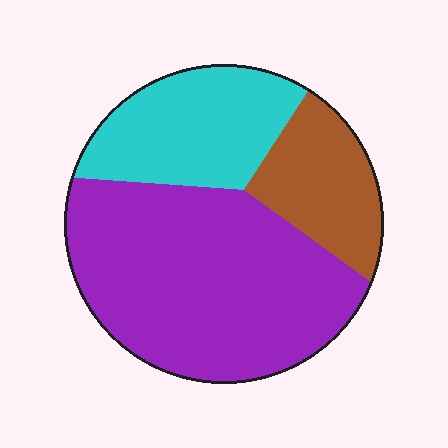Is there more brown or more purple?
Purple.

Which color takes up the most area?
Purple, at roughly 55%.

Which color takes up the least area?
Brown, at roughly 20%.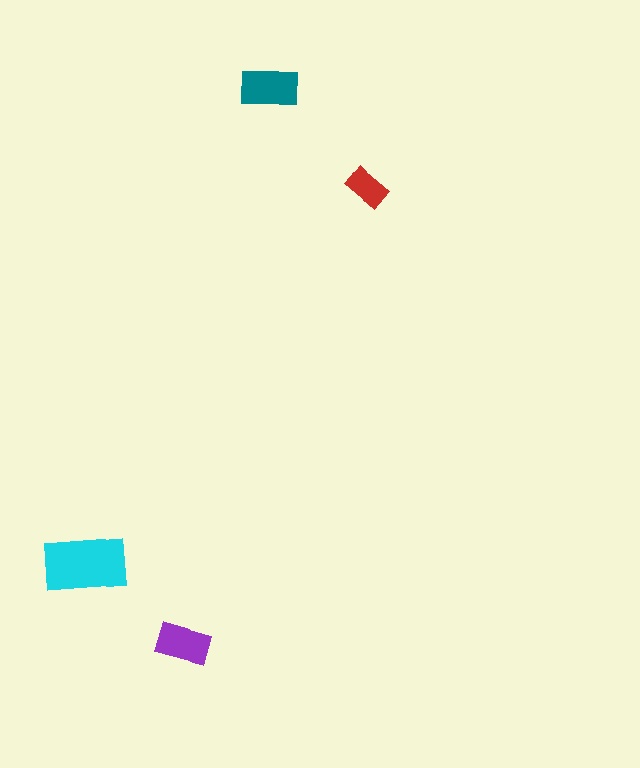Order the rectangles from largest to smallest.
the cyan one, the teal one, the purple one, the red one.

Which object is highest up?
The teal rectangle is topmost.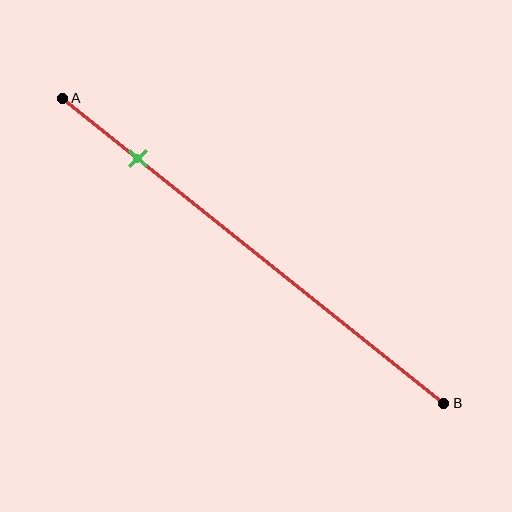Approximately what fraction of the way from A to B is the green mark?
The green mark is approximately 20% of the way from A to B.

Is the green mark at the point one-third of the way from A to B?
No, the mark is at about 20% from A, not at the 33% one-third point.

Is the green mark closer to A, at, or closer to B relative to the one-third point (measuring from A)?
The green mark is closer to point A than the one-third point of segment AB.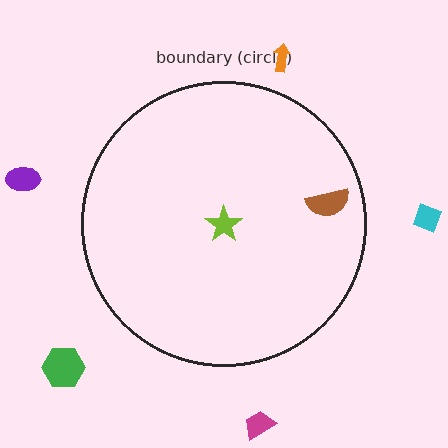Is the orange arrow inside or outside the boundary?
Outside.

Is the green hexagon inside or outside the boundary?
Outside.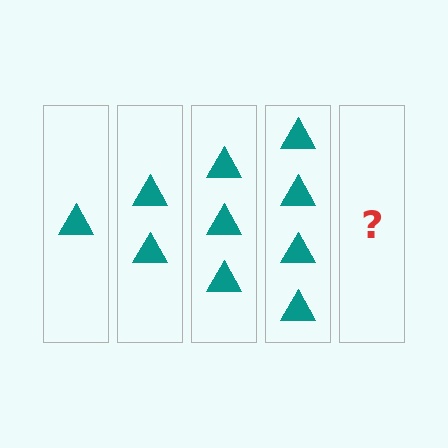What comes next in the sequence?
The next element should be 5 triangles.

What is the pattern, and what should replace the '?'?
The pattern is that each step adds one more triangle. The '?' should be 5 triangles.